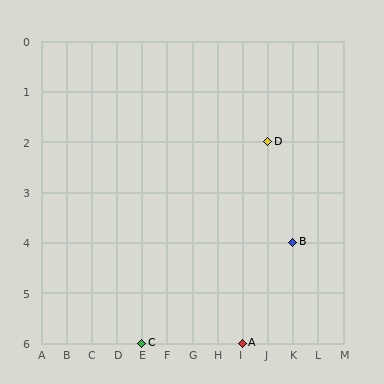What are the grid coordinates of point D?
Point D is at grid coordinates (J, 2).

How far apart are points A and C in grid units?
Points A and C are 4 columns apart.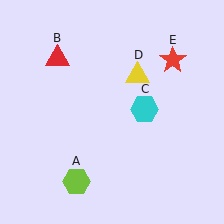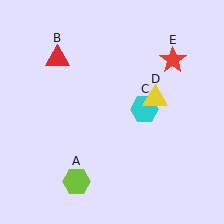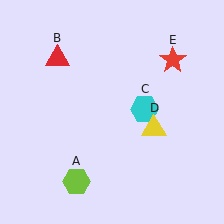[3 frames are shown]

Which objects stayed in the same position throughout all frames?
Lime hexagon (object A) and red triangle (object B) and cyan hexagon (object C) and red star (object E) remained stationary.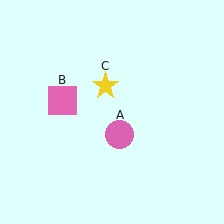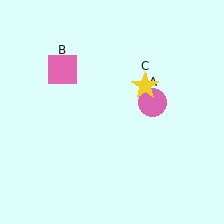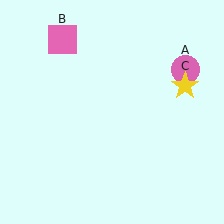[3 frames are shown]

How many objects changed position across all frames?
3 objects changed position: pink circle (object A), pink square (object B), yellow star (object C).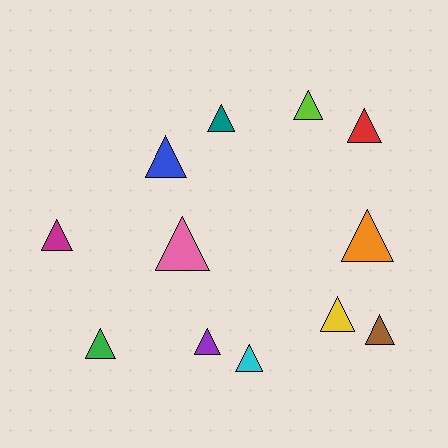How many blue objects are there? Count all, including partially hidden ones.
There is 1 blue object.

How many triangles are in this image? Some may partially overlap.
There are 12 triangles.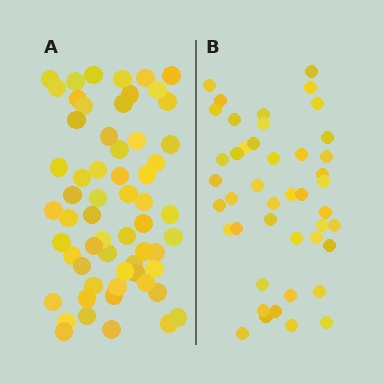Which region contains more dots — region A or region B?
Region A (the left region) has more dots.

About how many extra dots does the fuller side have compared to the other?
Region A has approximately 15 more dots than region B.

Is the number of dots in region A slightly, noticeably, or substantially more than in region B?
Region A has noticeably more, but not dramatically so. The ratio is roughly 1.4 to 1.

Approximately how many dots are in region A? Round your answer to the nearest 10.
About 60 dots.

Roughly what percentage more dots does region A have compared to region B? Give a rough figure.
About 35% more.